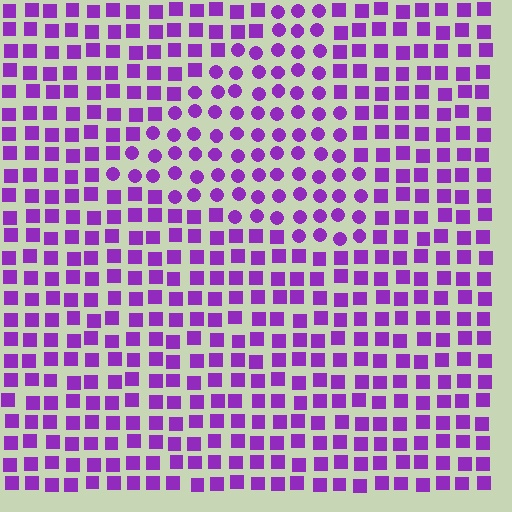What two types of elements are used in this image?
The image uses circles inside the triangle region and squares outside it.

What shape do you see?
I see a triangle.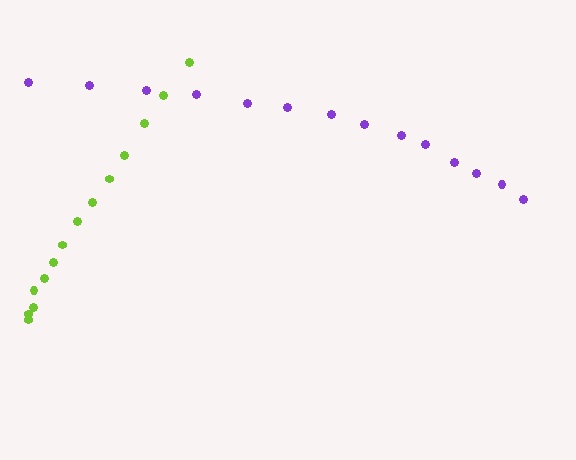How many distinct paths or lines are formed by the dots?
There are 2 distinct paths.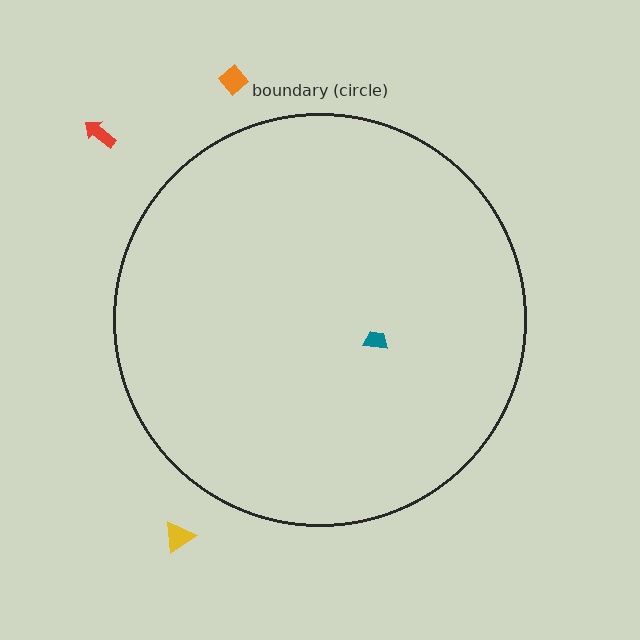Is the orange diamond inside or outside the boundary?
Outside.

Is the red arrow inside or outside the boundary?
Outside.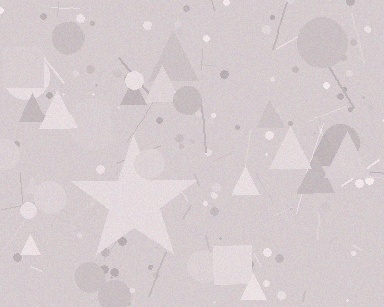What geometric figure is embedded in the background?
A star is embedded in the background.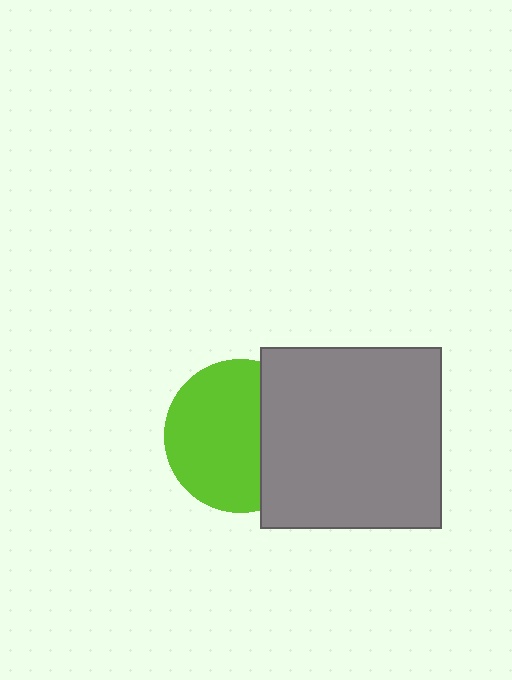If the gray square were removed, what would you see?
You would see the complete lime circle.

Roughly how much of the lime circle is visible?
Most of it is visible (roughly 66%).